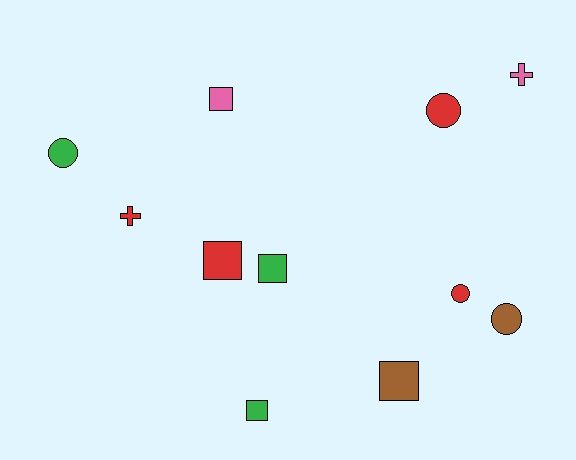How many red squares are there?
There is 1 red square.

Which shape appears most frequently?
Square, with 5 objects.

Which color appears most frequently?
Red, with 4 objects.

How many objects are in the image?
There are 11 objects.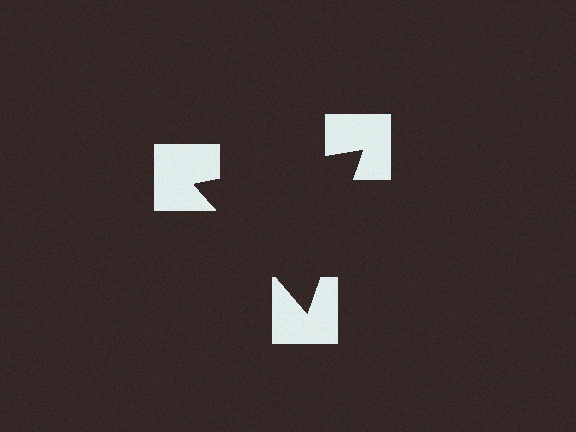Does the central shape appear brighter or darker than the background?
It typically appears slightly darker than the background, even though no actual brightness change is drawn.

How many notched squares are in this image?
There are 3 — one at each vertex of the illusory triangle.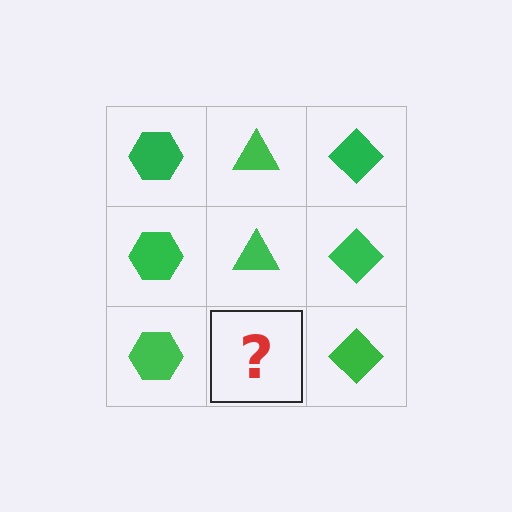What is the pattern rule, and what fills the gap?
The rule is that each column has a consistent shape. The gap should be filled with a green triangle.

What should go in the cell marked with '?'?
The missing cell should contain a green triangle.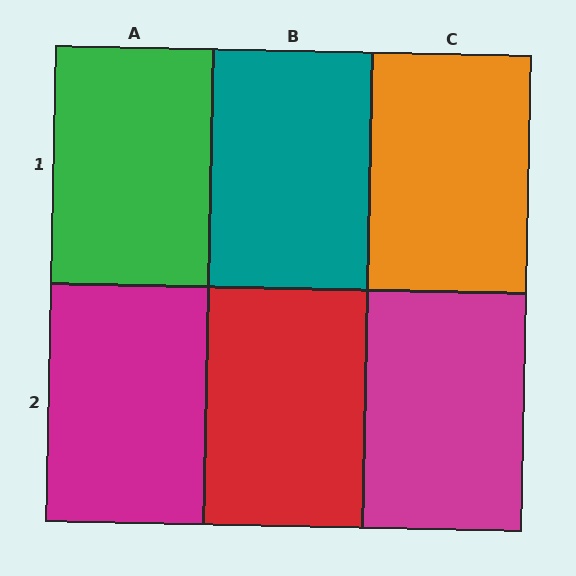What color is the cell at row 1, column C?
Orange.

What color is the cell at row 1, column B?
Teal.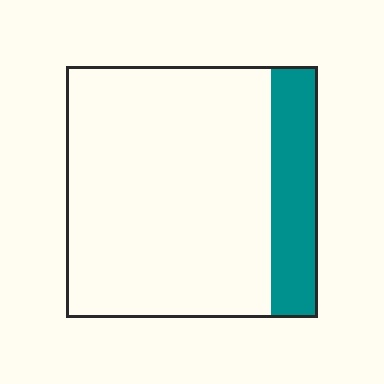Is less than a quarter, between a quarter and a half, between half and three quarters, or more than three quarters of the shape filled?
Less than a quarter.